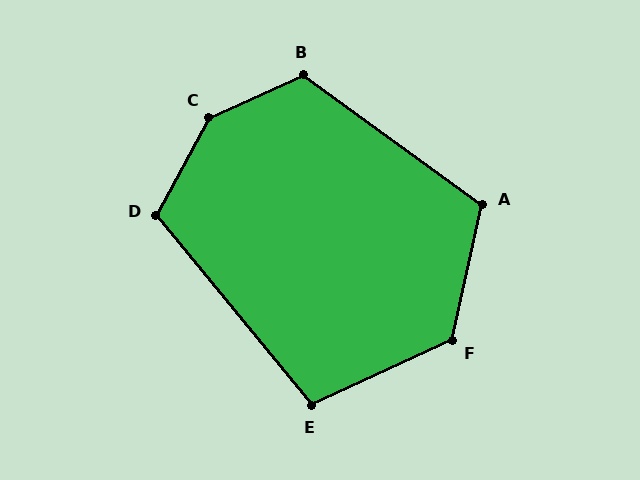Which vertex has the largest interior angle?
C, at approximately 142 degrees.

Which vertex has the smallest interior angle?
E, at approximately 104 degrees.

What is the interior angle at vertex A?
Approximately 113 degrees (obtuse).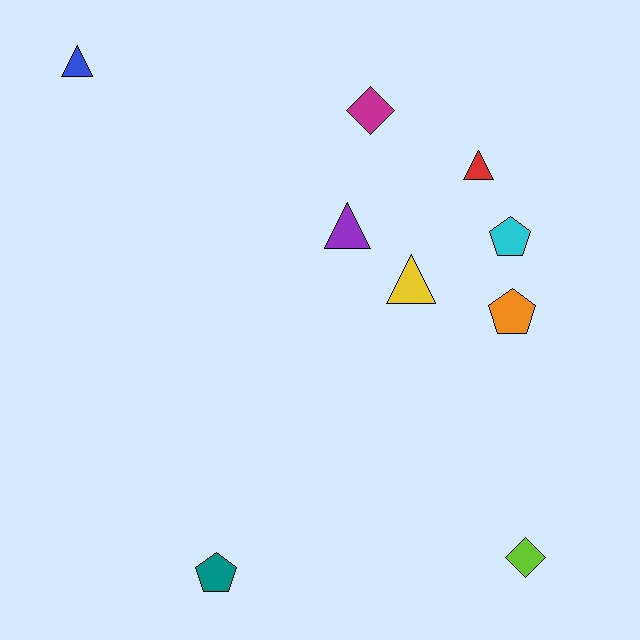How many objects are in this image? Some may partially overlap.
There are 9 objects.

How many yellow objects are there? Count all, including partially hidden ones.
There is 1 yellow object.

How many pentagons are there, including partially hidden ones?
There are 3 pentagons.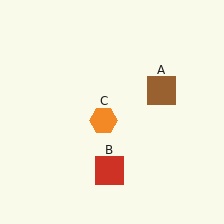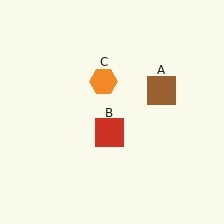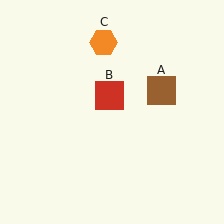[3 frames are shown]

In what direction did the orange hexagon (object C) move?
The orange hexagon (object C) moved up.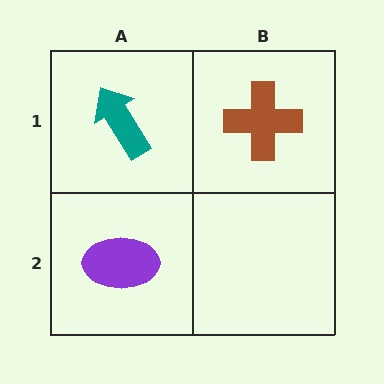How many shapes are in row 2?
1 shape.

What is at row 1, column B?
A brown cross.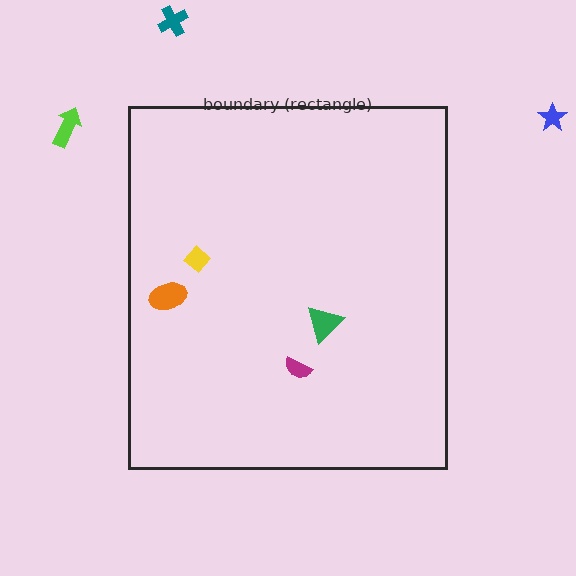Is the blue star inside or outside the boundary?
Outside.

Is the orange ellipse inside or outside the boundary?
Inside.